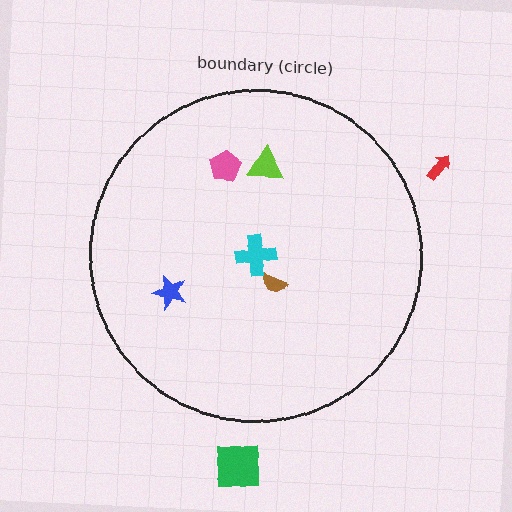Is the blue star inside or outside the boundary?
Inside.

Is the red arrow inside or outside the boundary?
Outside.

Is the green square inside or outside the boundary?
Outside.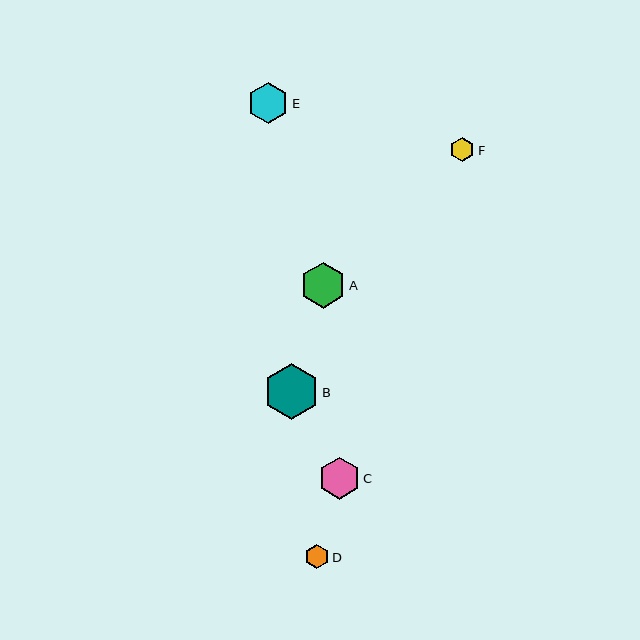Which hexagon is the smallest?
Hexagon D is the smallest with a size of approximately 24 pixels.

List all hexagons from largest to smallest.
From largest to smallest: B, A, C, E, F, D.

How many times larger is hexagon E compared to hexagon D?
Hexagon E is approximately 1.7 times the size of hexagon D.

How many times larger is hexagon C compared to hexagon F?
Hexagon C is approximately 1.7 times the size of hexagon F.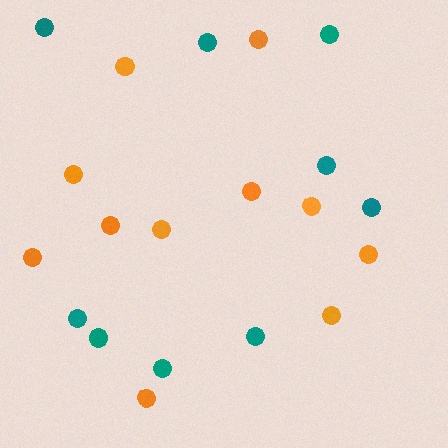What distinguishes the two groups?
There are 2 groups: one group of teal circles (9) and one group of orange circles (11).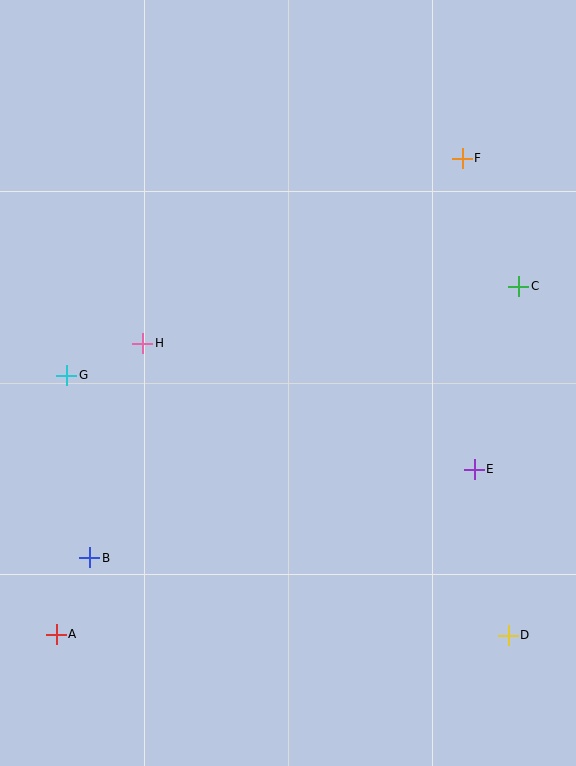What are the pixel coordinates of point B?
Point B is at (90, 558).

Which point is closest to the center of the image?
Point H at (143, 343) is closest to the center.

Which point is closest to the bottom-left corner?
Point A is closest to the bottom-left corner.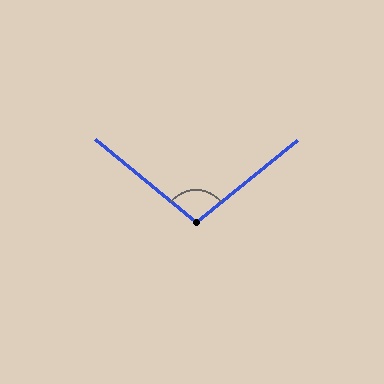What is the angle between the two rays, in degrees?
Approximately 102 degrees.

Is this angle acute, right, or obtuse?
It is obtuse.